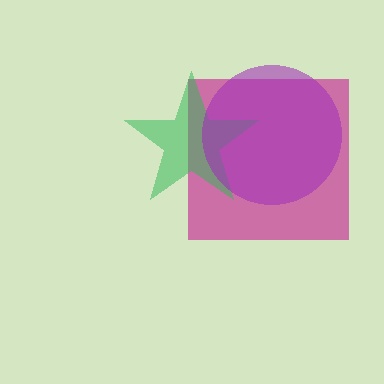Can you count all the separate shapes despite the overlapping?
Yes, there are 3 separate shapes.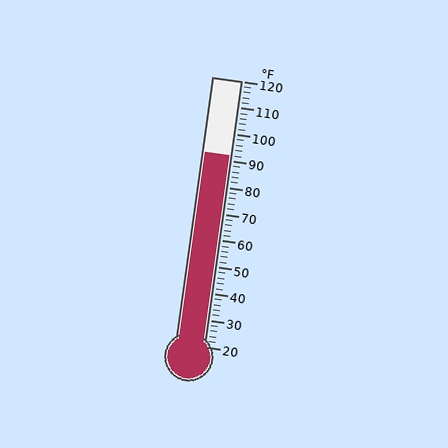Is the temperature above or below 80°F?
The temperature is above 80°F.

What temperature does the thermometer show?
The thermometer shows approximately 92°F.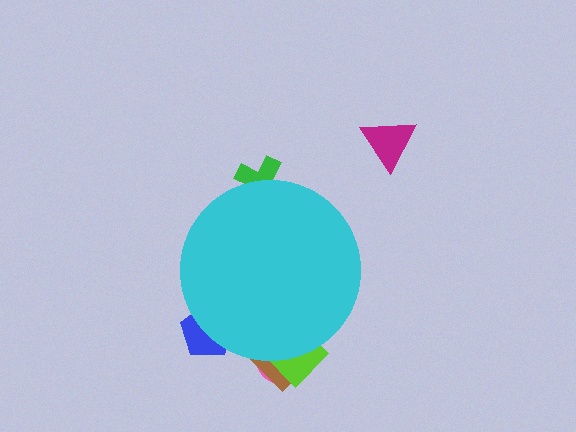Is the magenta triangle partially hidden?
No, the magenta triangle is fully visible.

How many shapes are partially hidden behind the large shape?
5 shapes are partially hidden.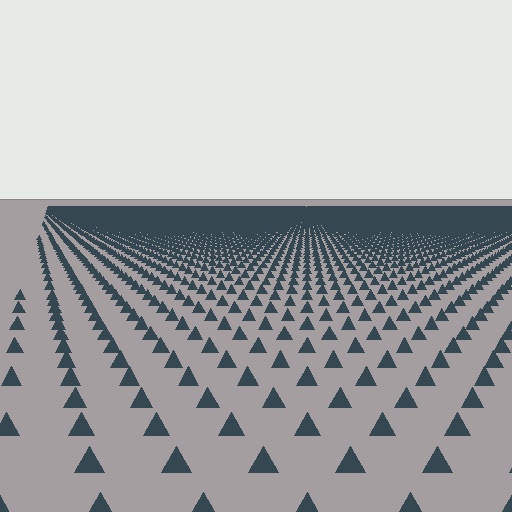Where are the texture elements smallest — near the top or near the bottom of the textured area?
Near the top.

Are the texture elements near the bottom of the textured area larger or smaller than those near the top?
Larger. Near the bottom, elements are closer to the viewer and appear at a bigger on-screen size.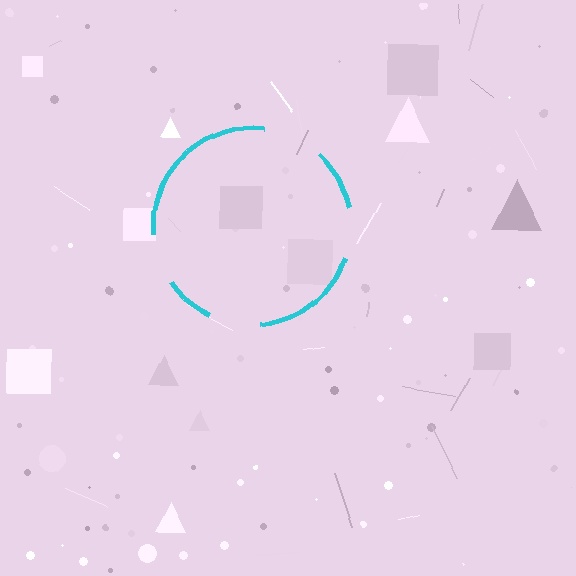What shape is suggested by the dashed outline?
The dashed outline suggests a circle.